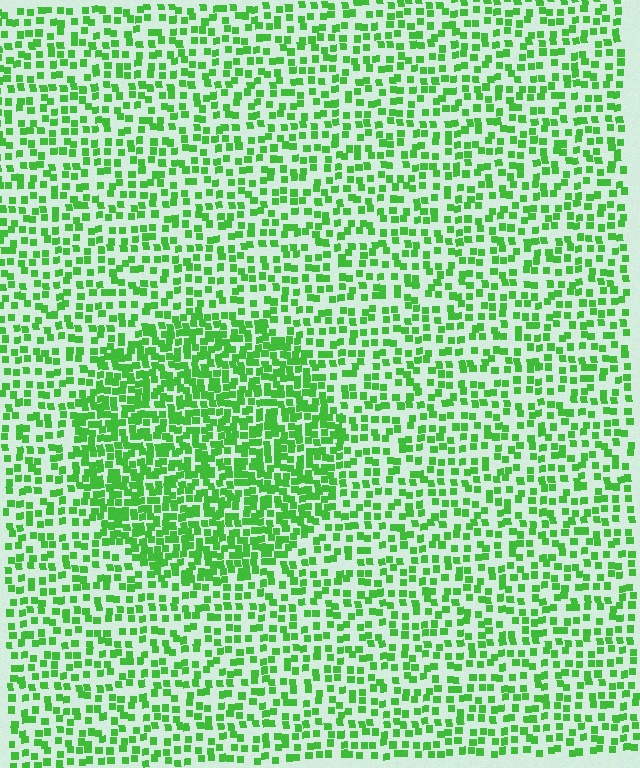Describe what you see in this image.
The image contains small green elements arranged at two different densities. A circle-shaped region is visible where the elements are more densely packed than the surrounding area.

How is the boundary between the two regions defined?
The boundary is defined by a change in element density (approximately 1.9x ratio). All elements are the same color, size, and shape.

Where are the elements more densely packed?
The elements are more densely packed inside the circle boundary.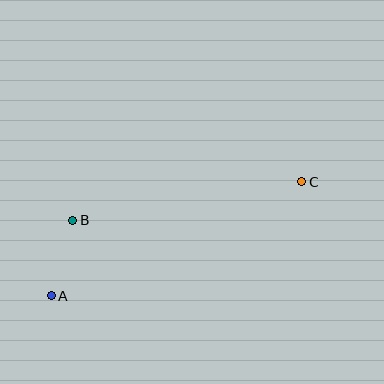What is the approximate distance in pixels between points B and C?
The distance between B and C is approximately 232 pixels.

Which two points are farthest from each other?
Points A and C are farthest from each other.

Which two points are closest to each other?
Points A and B are closest to each other.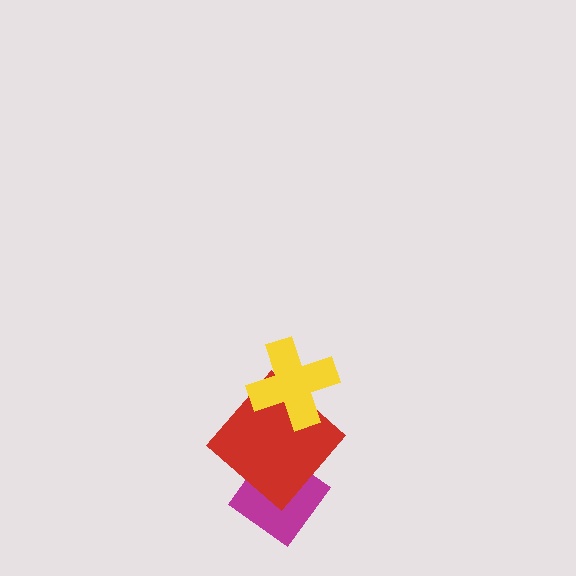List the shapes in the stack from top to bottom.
From top to bottom: the yellow cross, the red diamond, the magenta diamond.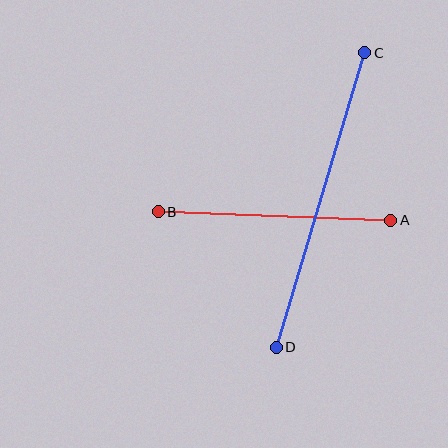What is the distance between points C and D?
The distance is approximately 308 pixels.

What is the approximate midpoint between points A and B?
The midpoint is at approximately (274, 216) pixels.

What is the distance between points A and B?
The distance is approximately 233 pixels.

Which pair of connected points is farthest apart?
Points C and D are farthest apart.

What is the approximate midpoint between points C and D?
The midpoint is at approximately (320, 200) pixels.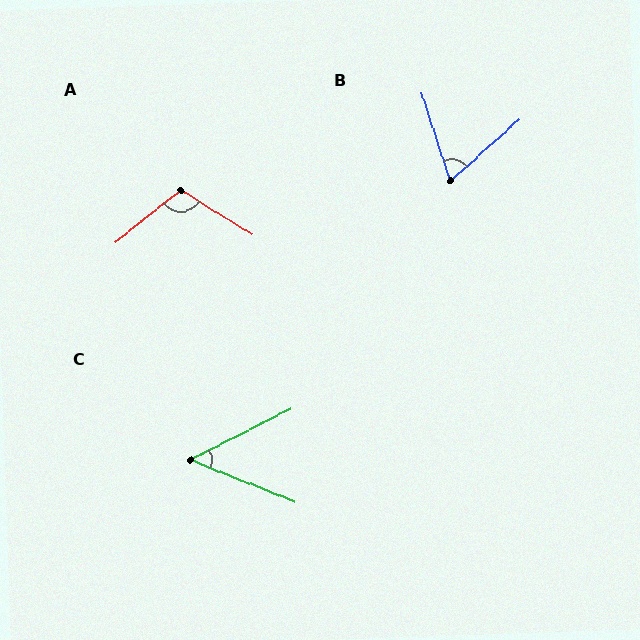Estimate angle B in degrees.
Approximately 66 degrees.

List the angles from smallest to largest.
C (49°), B (66°), A (109°).